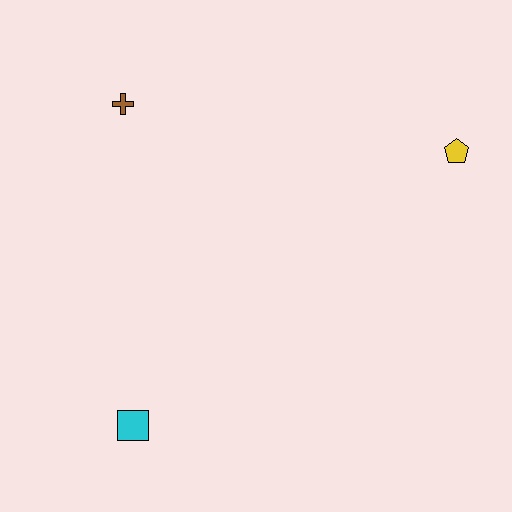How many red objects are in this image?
There are no red objects.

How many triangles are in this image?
There are no triangles.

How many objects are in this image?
There are 3 objects.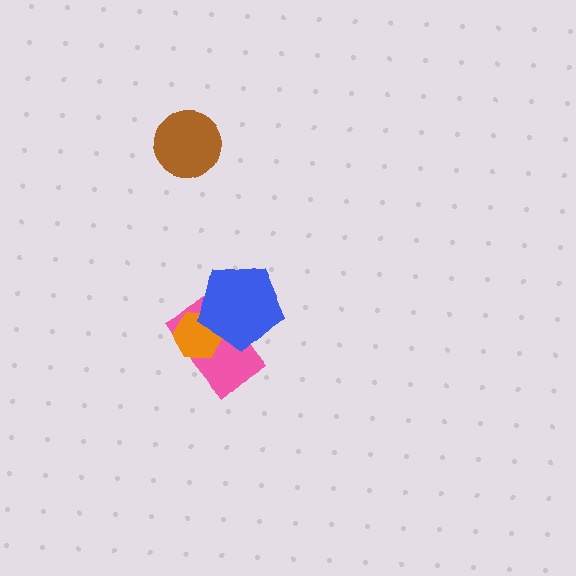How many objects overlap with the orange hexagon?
2 objects overlap with the orange hexagon.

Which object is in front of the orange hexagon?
The blue pentagon is in front of the orange hexagon.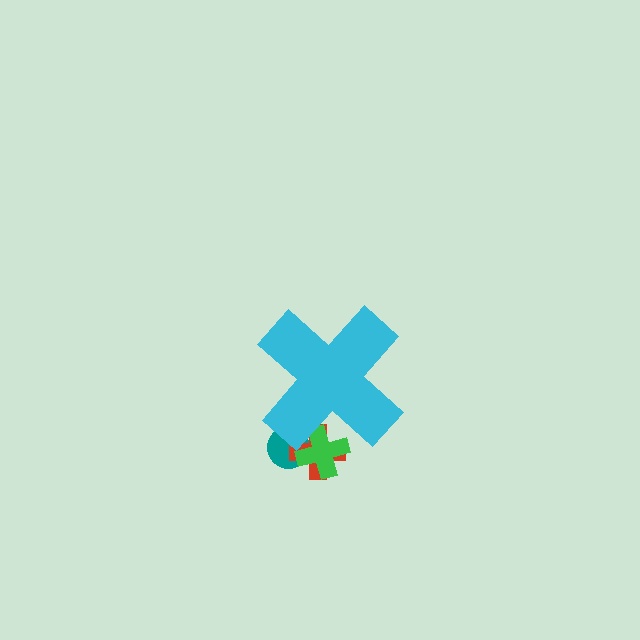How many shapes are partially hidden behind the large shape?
3 shapes are partially hidden.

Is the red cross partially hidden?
Yes, the red cross is partially hidden behind the cyan cross.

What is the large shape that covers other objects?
A cyan cross.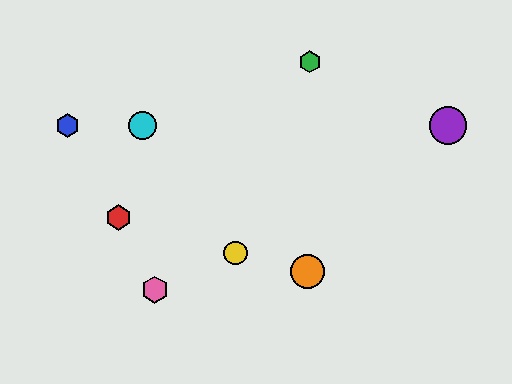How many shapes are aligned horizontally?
3 shapes (the blue hexagon, the purple circle, the cyan circle) are aligned horizontally.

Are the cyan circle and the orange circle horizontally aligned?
No, the cyan circle is at y≈125 and the orange circle is at y≈271.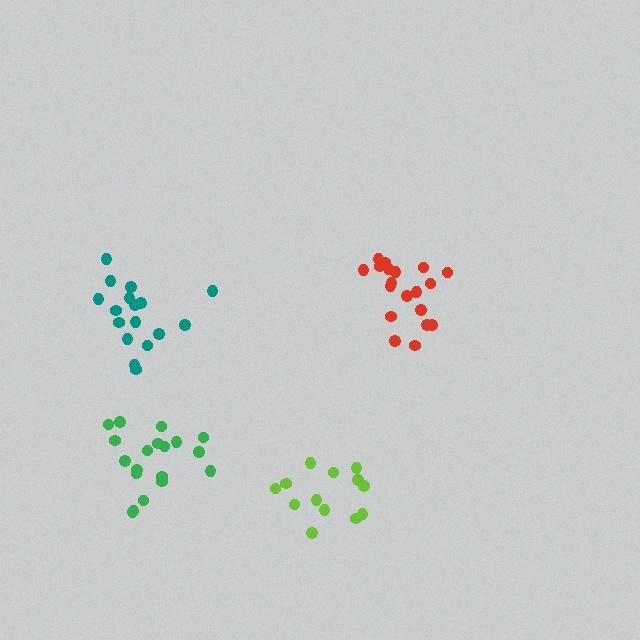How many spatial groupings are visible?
There are 4 spatial groupings.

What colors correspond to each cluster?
The clusters are colored: green, lime, red, teal.